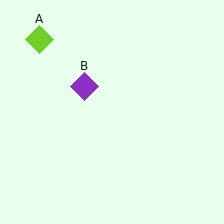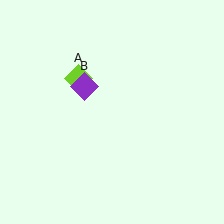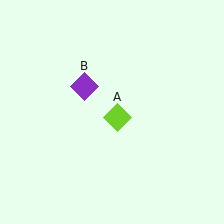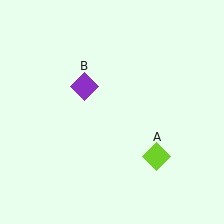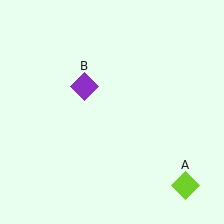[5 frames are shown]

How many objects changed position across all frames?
1 object changed position: lime diamond (object A).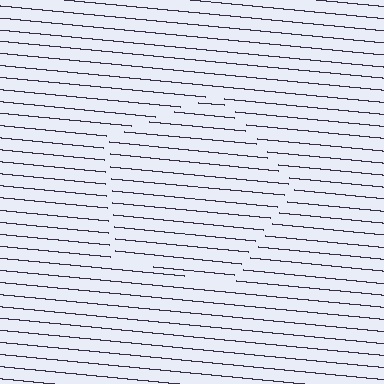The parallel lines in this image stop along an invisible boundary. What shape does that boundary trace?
An illusory pentagon. The interior of the shape contains the same grating, shifted by half a period — the contour is defined by the phase discontinuity where line-ends from the inner and outer gratings abut.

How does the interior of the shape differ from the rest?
The interior of the shape contains the same grating, shifted by half a period — the contour is defined by the phase discontinuity where line-ends from the inner and outer gratings abut.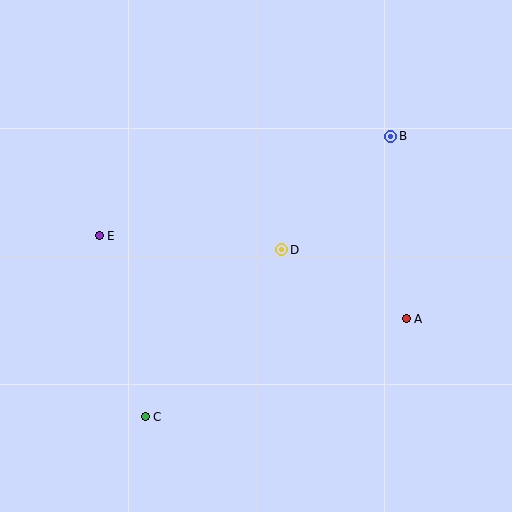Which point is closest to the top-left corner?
Point E is closest to the top-left corner.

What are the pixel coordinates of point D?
Point D is at (282, 250).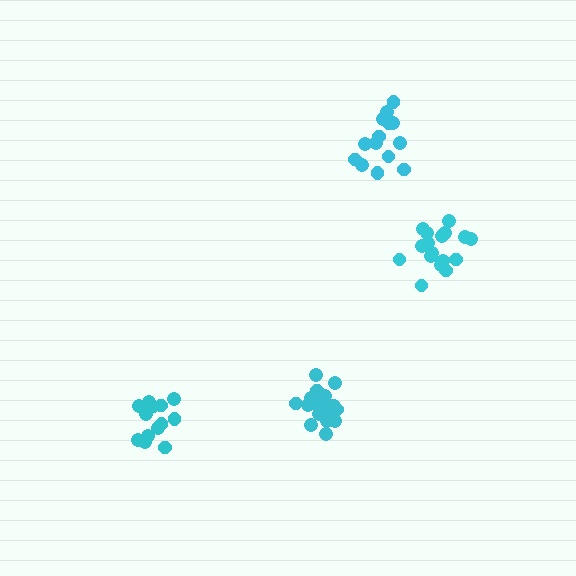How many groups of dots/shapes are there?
There are 4 groups.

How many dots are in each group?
Group 1: 15 dots, Group 2: 13 dots, Group 3: 19 dots, Group 4: 17 dots (64 total).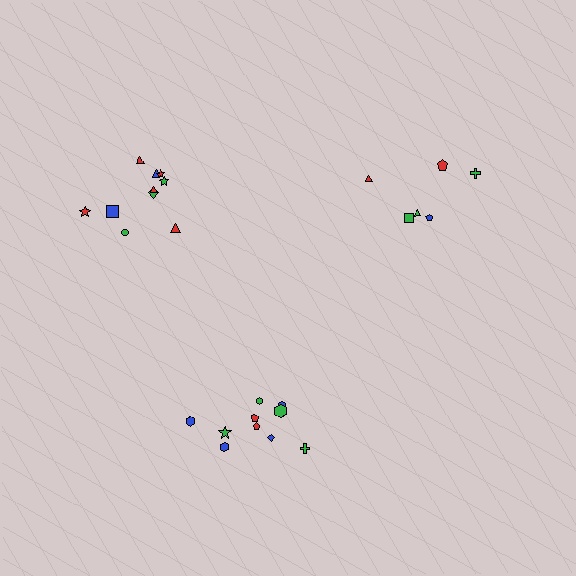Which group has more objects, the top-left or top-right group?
The top-left group.